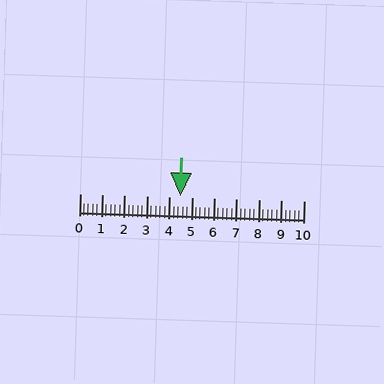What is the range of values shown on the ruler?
The ruler shows values from 0 to 10.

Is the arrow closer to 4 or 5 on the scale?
The arrow is closer to 5.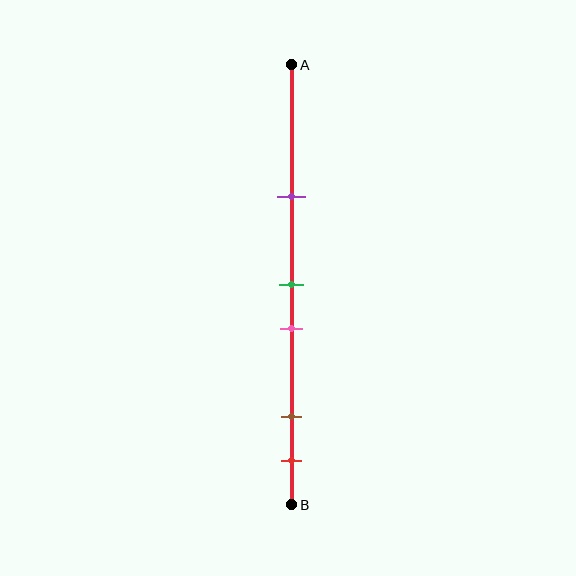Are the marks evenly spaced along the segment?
No, the marks are not evenly spaced.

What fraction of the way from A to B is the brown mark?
The brown mark is approximately 80% (0.8) of the way from A to B.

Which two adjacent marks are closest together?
The green and pink marks are the closest adjacent pair.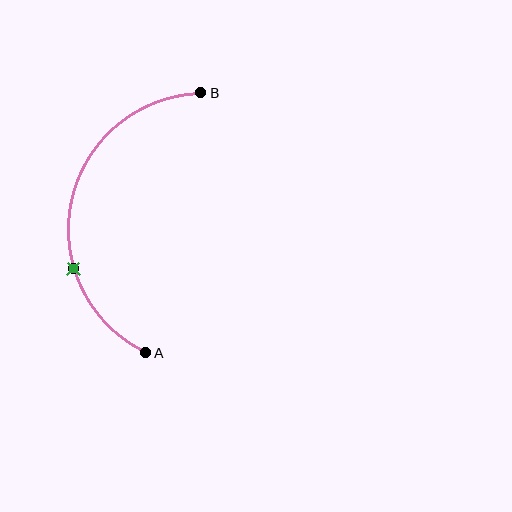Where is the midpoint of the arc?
The arc midpoint is the point on the curve farthest from the straight line joining A and B. It sits to the left of that line.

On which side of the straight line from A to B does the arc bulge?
The arc bulges to the left of the straight line connecting A and B.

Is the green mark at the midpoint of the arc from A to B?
No. The green mark lies on the arc but is closer to endpoint A. The arc midpoint would be at the point on the curve equidistant along the arc from both A and B.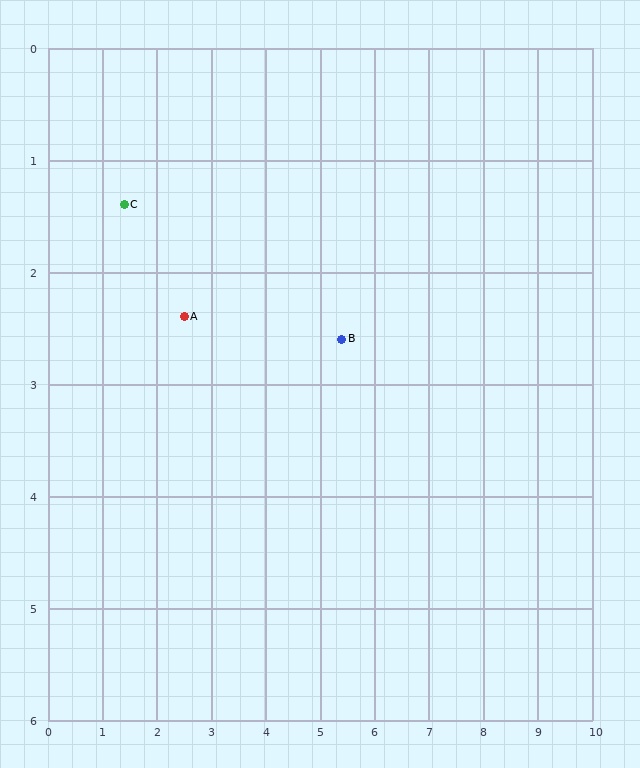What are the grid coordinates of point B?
Point B is at approximately (5.4, 2.6).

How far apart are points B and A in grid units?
Points B and A are about 2.9 grid units apart.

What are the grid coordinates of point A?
Point A is at approximately (2.5, 2.4).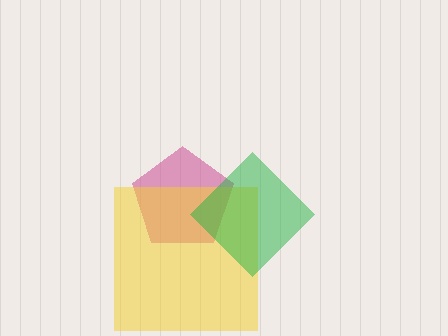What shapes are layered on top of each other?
The layered shapes are: a magenta pentagon, a yellow square, a green diamond.